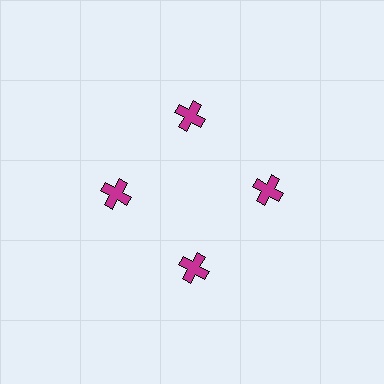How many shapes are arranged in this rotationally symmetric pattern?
There are 4 shapes, arranged in 4 groups of 1.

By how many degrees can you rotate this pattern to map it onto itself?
The pattern maps onto itself every 90 degrees of rotation.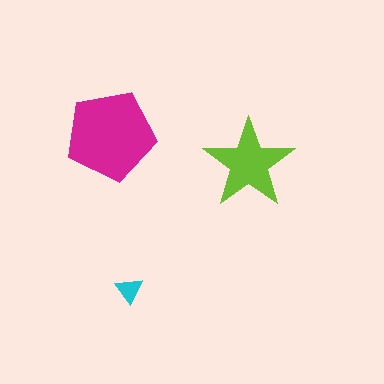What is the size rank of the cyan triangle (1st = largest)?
3rd.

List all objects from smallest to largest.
The cyan triangle, the lime star, the magenta pentagon.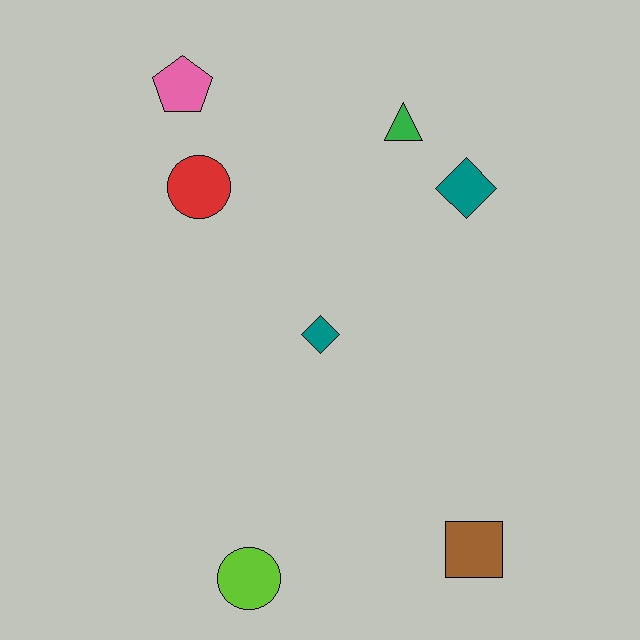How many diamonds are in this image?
There are 2 diamonds.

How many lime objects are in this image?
There is 1 lime object.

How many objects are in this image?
There are 7 objects.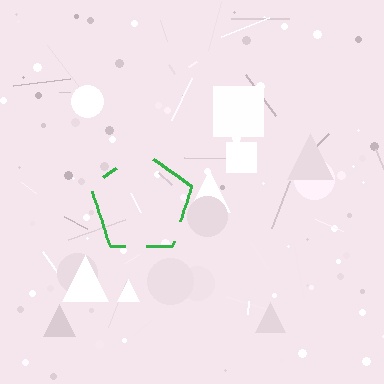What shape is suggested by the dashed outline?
The dashed outline suggests a pentagon.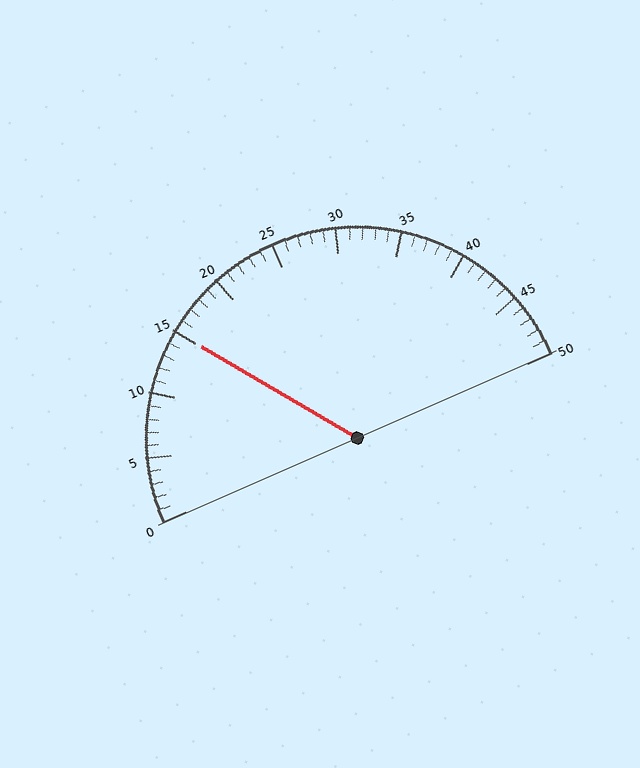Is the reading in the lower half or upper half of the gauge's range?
The reading is in the lower half of the range (0 to 50).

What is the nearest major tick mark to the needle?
The nearest major tick mark is 15.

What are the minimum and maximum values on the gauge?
The gauge ranges from 0 to 50.